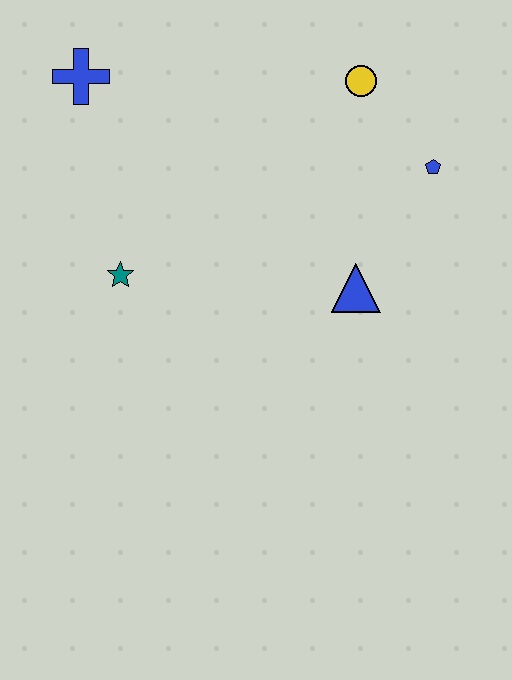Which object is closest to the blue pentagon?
The yellow circle is closest to the blue pentagon.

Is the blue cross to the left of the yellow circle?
Yes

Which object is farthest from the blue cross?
The blue pentagon is farthest from the blue cross.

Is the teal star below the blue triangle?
No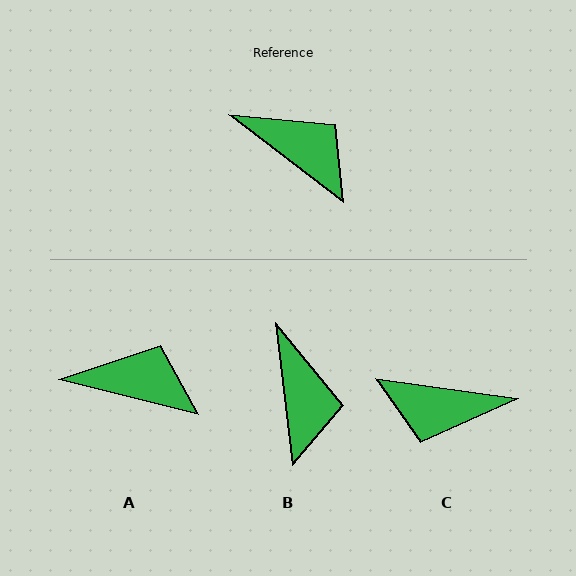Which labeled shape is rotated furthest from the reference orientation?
C, about 150 degrees away.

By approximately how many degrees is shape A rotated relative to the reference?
Approximately 23 degrees counter-clockwise.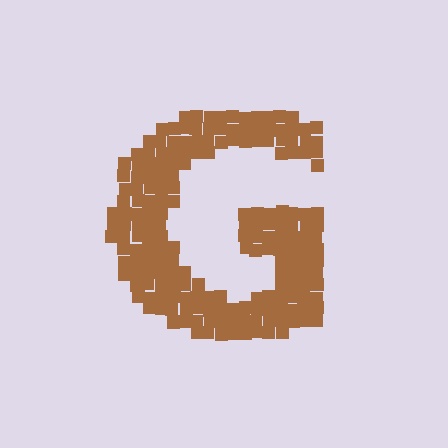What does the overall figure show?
The overall figure shows the letter G.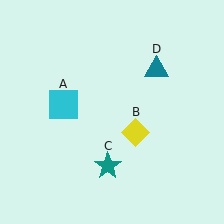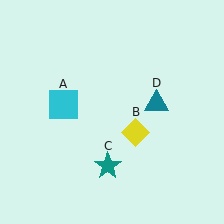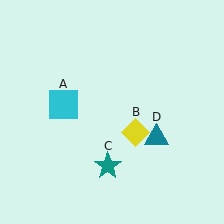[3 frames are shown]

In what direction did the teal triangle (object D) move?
The teal triangle (object D) moved down.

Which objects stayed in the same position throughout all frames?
Cyan square (object A) and yellow diamond (object B) and teal star (object C) remained stationary.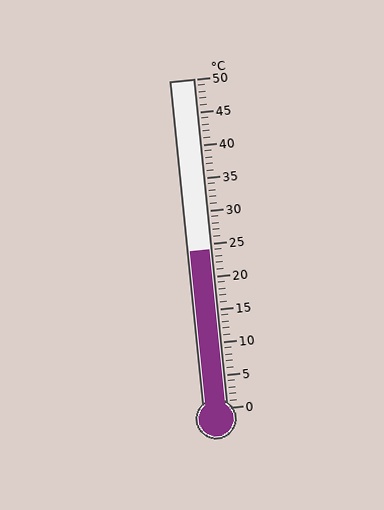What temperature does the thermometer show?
The thermometer shows approximately 24°C.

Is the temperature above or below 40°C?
The temperature is below 40°C.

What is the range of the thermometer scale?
The thermometer scale ranges from 0°C to 50°C.